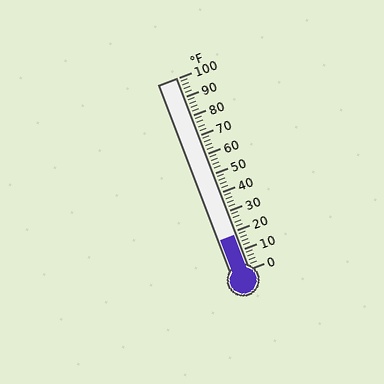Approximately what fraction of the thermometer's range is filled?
The thermometer is filled to approximately 20% of its range.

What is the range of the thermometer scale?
The thermometer scale ranges from 0°F to 100°F.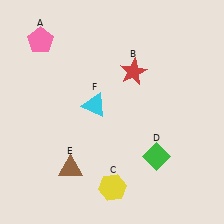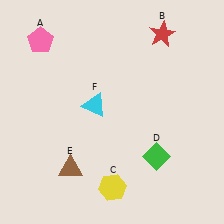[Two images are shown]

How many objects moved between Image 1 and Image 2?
1 object moved between the two images.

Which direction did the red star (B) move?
The red star (B) moved up.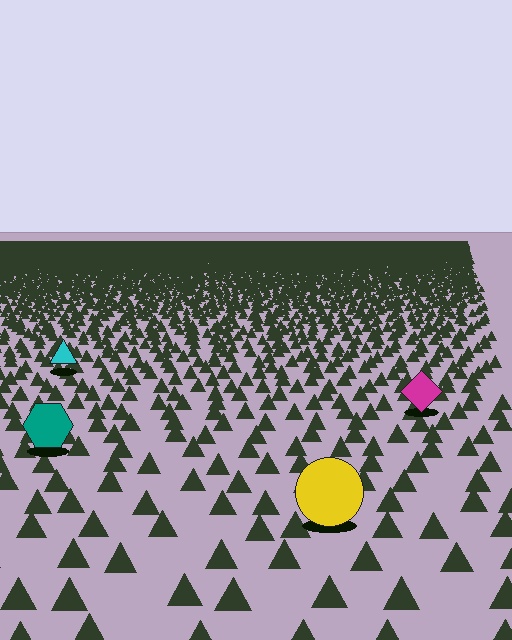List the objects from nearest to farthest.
From nearest to farthest: the yellow circle, the teal hexagon, the magenta diamond, the cyan triangle.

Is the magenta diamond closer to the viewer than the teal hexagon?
No. The teal hexagon is closer — you can tell from the texture gradient: the ground texture is coarser near it.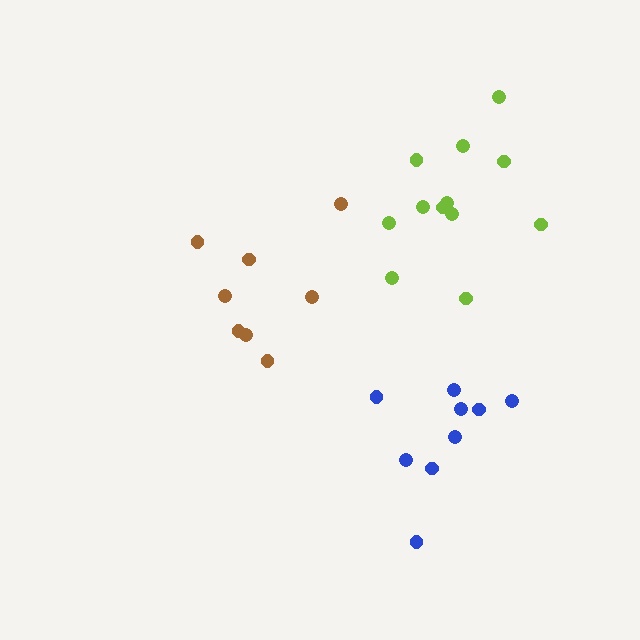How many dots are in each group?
Group 1: 8 dots, Group 2: 12 dots, Group 3: 9 dots (29 total).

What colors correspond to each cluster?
The clusters are colored: brown, lime, blue.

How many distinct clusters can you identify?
There are 3 distinct clusters.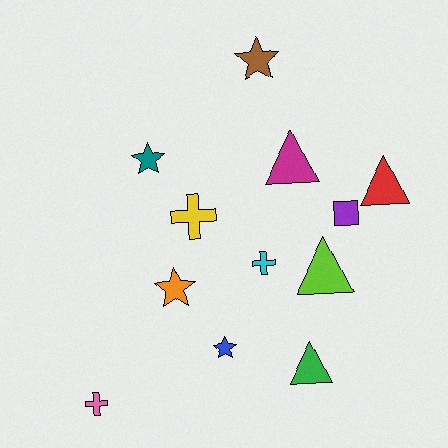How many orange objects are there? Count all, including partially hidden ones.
There is 1 orange object.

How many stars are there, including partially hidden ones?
There are 4 stars.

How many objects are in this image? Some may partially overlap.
There are 12 objects.